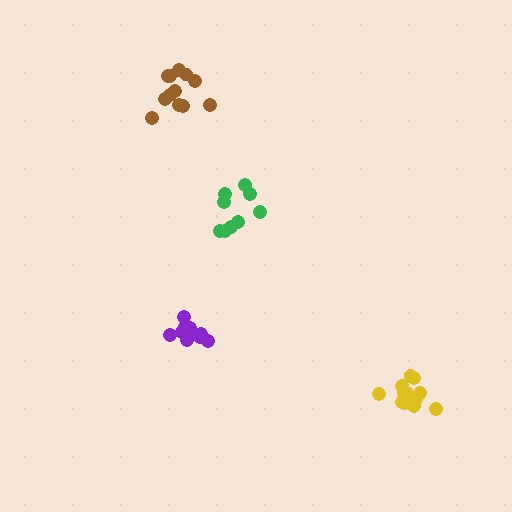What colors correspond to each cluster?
The clusters are colored: yellow, purple, brown, green.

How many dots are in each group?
Group 1: 14 dots, Group 2: 11 dots, Group 3: 12 dots, Group 4: 9 dots (46 total).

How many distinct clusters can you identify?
There are 4 distinct clusters.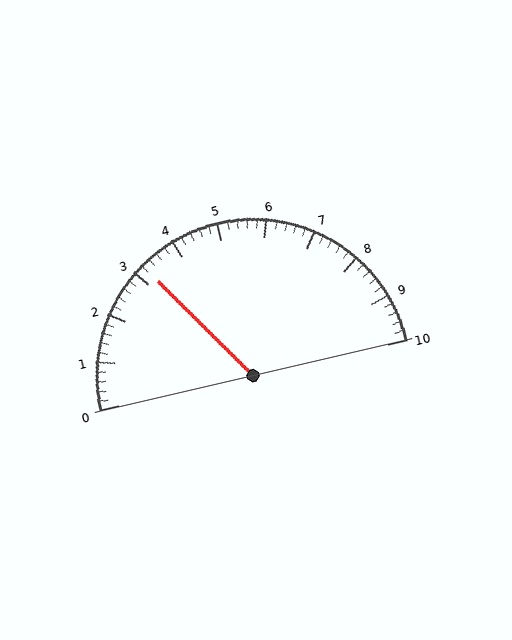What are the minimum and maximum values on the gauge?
The gauge ranges from 0 to 10.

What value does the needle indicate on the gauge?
The needle indicates approximately 3.2.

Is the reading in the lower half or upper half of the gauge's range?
The reading is in the lower half of the range (0 to 10).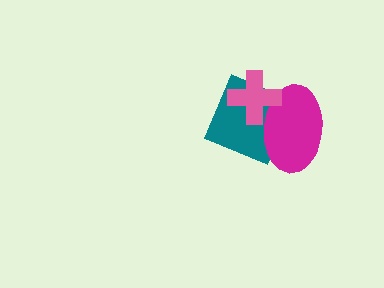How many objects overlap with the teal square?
2 objects overlap with the teal square.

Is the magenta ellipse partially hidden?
Yes, it is partially covered by another shape.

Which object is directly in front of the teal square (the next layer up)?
The magenta ellipse is directly in front of the teal square.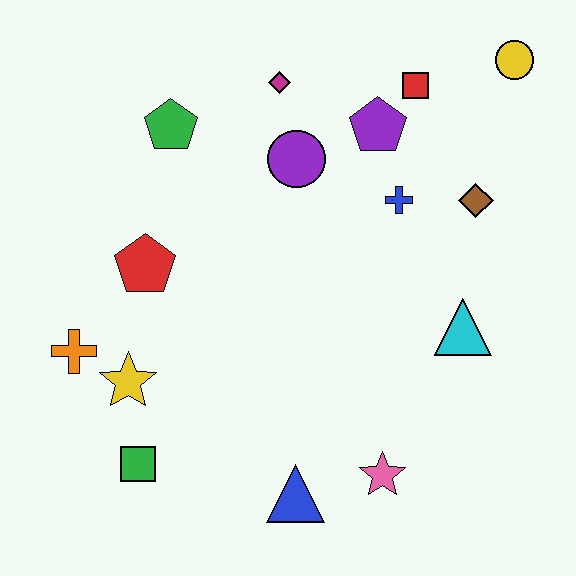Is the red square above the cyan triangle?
Yes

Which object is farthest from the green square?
The yellow circle is farthest from the green square.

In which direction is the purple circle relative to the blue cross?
The purple circle is to the left of the blue cross.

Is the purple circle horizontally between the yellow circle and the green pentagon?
Yes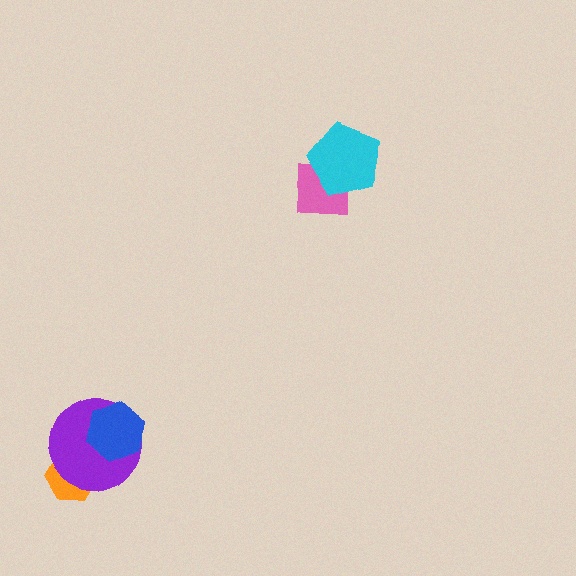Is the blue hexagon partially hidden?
No, no other shape covers it.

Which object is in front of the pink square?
The cyan pentagon is in front of the pink square.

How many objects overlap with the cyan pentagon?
1 object overlaps with the cyan pentagon.